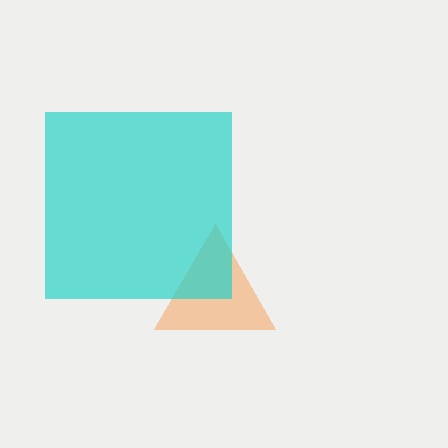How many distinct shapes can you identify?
There are 2 distinct shapes: an orange triangle, a cyan square.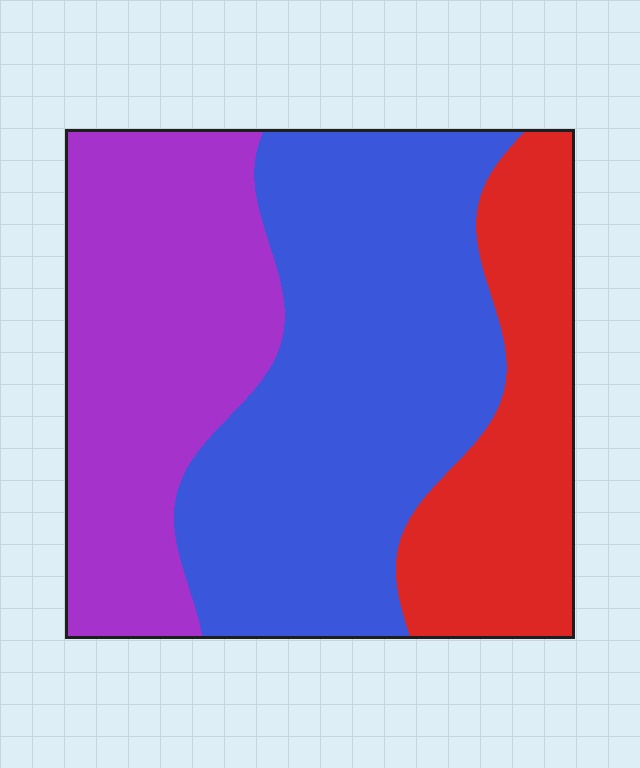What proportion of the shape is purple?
Purple takes up about one third (1/3) of the shape.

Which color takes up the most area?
Blue, at roughly 45%.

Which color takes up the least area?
Red, at roughly 20%.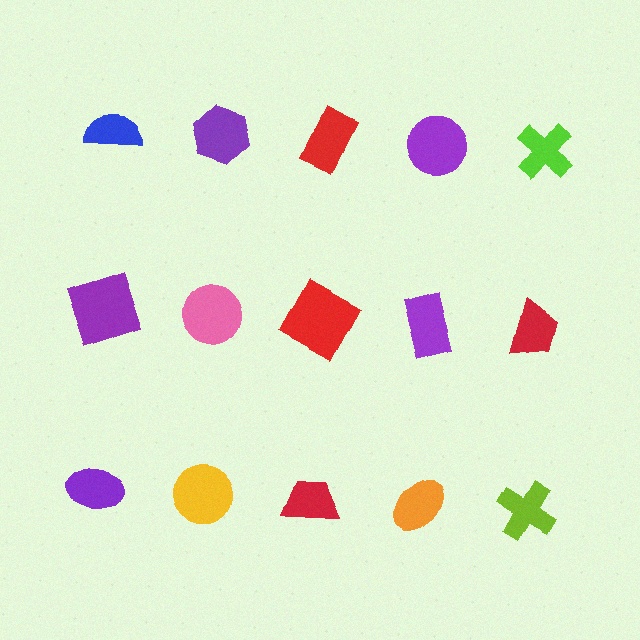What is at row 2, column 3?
A red square.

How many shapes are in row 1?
5 shapes.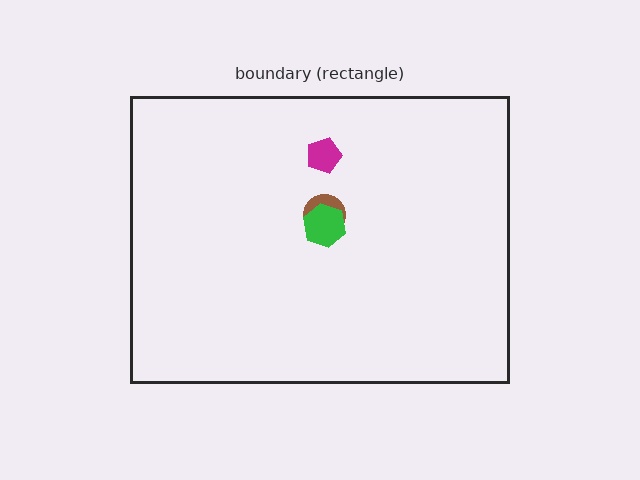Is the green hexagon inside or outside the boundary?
Inside.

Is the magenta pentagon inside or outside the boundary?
Inside.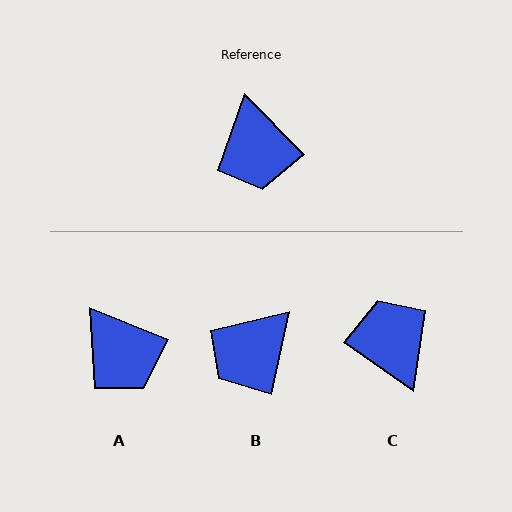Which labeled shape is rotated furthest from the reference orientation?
C, about 169 degrees away.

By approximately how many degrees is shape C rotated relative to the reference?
Approximately 169 degrees clockwise.